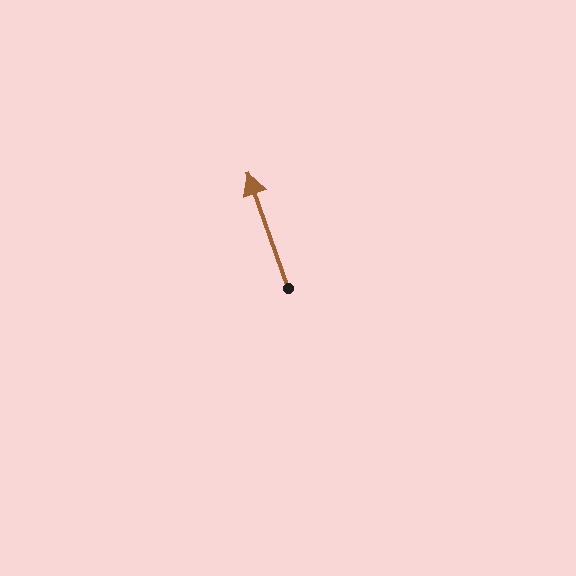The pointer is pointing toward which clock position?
Roughly 11 o'clock.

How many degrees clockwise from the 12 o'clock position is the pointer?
Approximately 341 degrees.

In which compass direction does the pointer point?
North.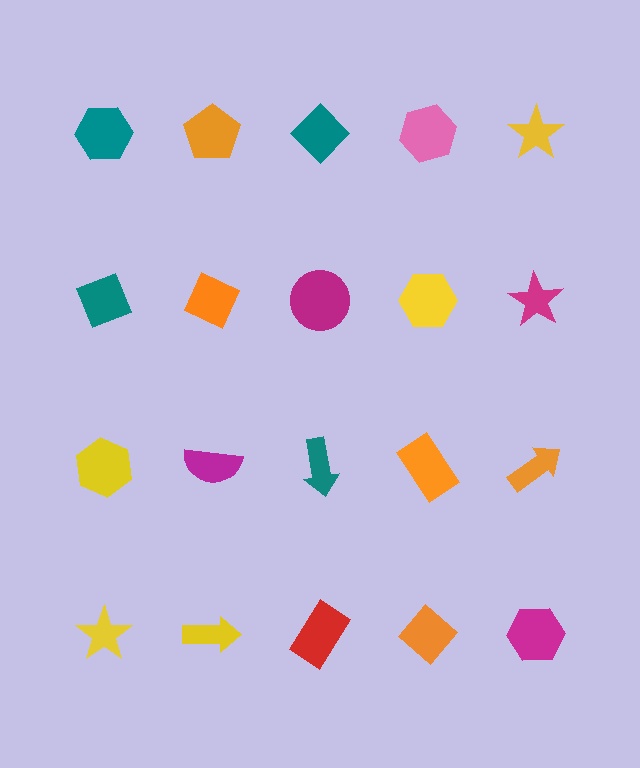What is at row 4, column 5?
A magenta hexagon.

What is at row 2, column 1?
A teal diamond.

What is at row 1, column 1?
A teal hexagon.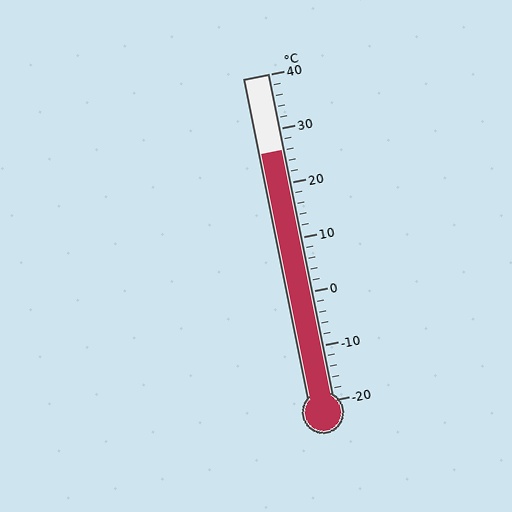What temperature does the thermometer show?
The thermometer shows approximately 26°C.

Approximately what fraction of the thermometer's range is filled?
The thermometer is filled to approximately 75% of its range.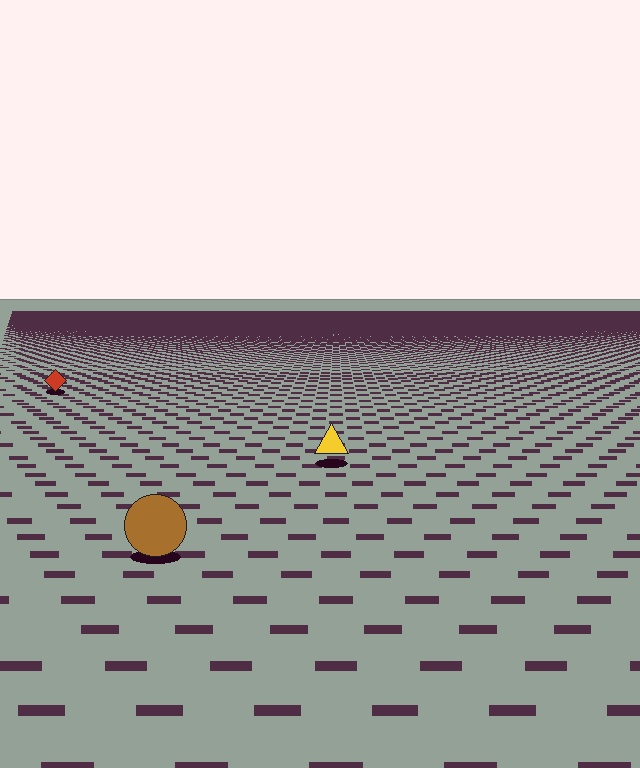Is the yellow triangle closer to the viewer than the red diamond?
Yes. The yellow triangle is closer — you can tell from the texture gradient: the ground texture is coarser near it.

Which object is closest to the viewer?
The brown circle is closest. The texture marks near it are larger and more spread out.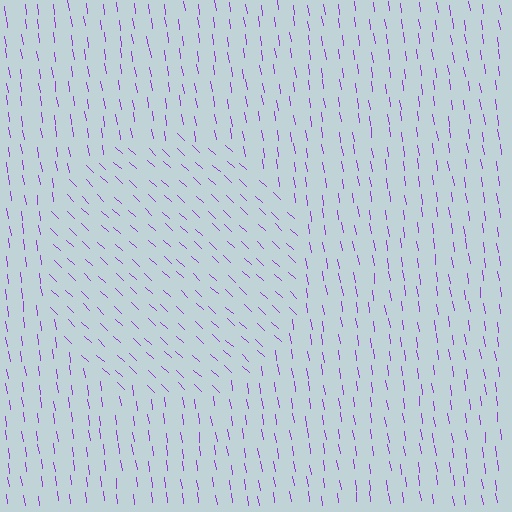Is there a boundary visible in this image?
Yes, there is a texture boundary formed by a change in line orientation.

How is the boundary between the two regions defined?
The boundary is defined purely by a change in line orientation (approximately 39 degrees difference). All lines are the same color and thickness.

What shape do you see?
I see a circle.